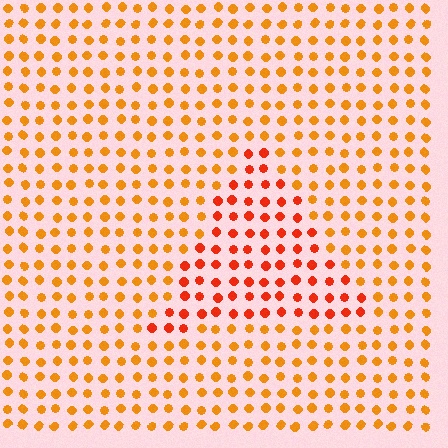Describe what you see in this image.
The image is filled with small orange elements in a uniform arrangement. A triangle-shaped region is visible where the elements are tinted to a slightly different hue, forming a subtle color boundary.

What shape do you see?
I see a triangle.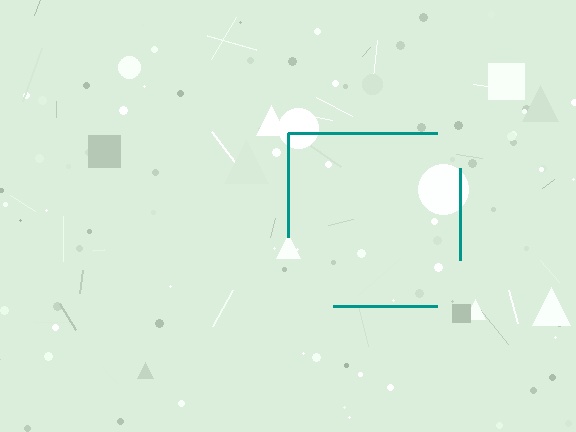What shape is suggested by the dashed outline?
The dashed outline suggests a square.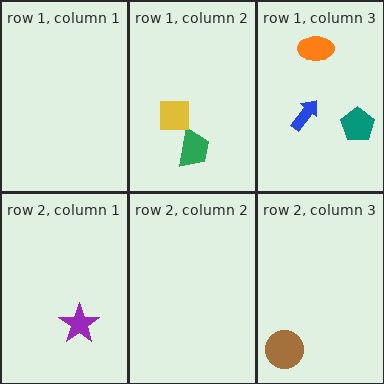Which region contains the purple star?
The row 2, column 1 region.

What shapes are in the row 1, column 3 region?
The blue arrow, the teal pentagon, the orange ellipse.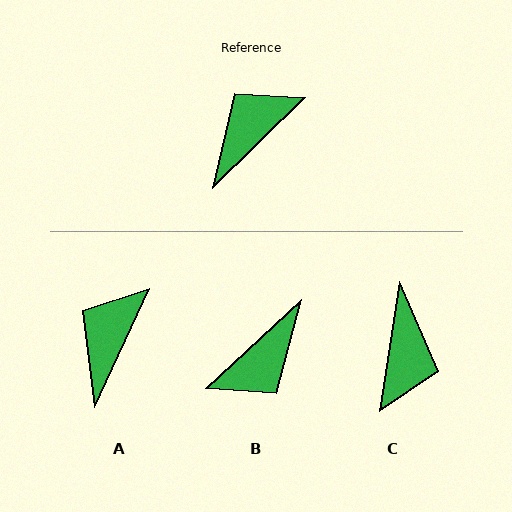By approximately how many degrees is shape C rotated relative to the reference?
Approximately 143 degrees clockwise.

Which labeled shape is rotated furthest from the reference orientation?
B, about 179 degrees away.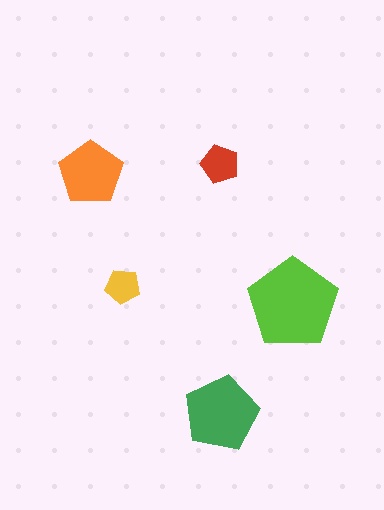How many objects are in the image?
There are 5 objects in the image.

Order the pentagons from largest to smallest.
the lime one, the green one, the orange one, the red one, the yellow one.